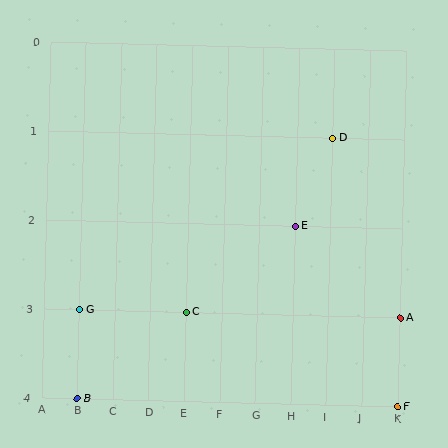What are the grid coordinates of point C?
Point C is at grid coordinates (E, 3).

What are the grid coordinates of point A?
Point A is at grid coordinates (K, 3).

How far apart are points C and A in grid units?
Points C and A are 6 columns apart.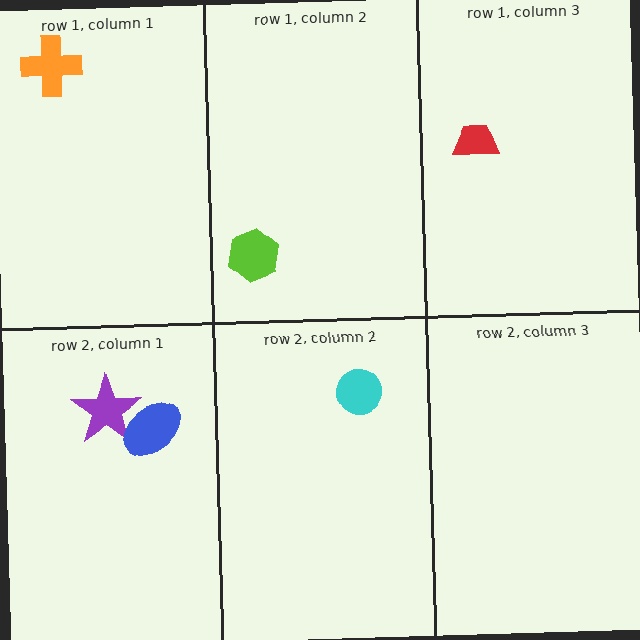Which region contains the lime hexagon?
The row 1, column 2 region.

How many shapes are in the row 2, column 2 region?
1.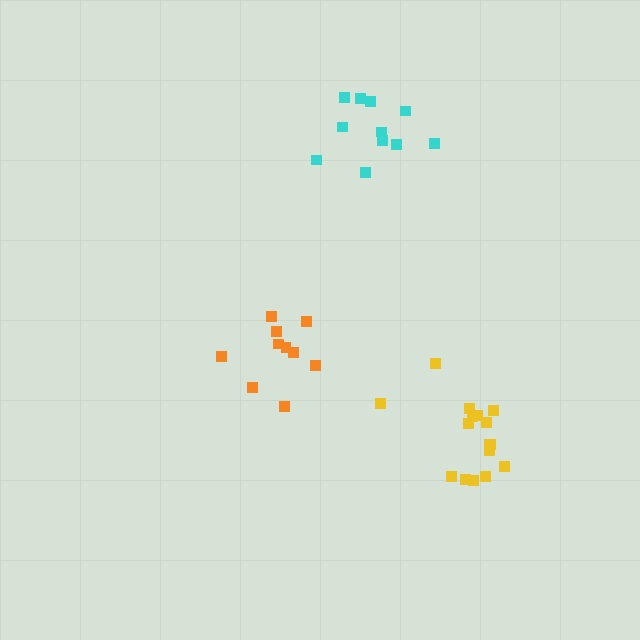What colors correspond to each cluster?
The clusters are colored: orange, yellow, cyan.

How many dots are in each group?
Group 1: 10 dots, Group 2: 16 dots, Group 3: 11 dots (37 total).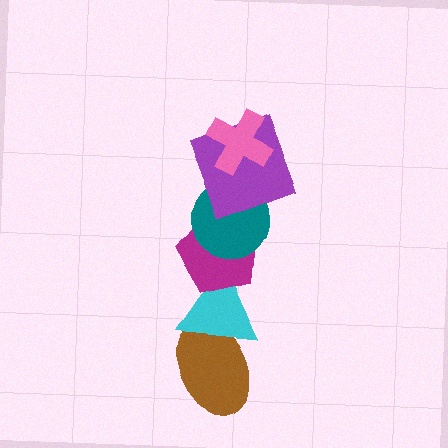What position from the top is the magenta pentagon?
The magenta pentagon is 4th from the top.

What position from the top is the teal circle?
The teal circle is 3rd from the top.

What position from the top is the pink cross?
The pink cross is 1st from the top.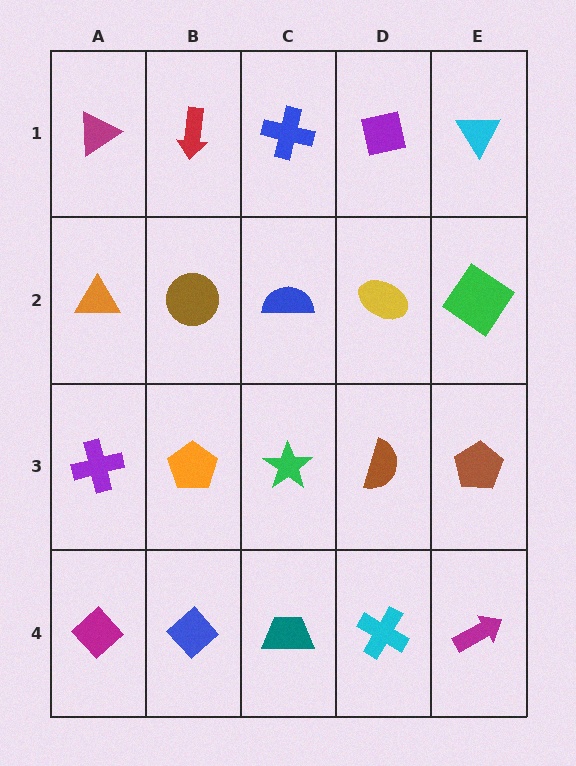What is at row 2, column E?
A green diamond.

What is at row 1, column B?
A red arrow.